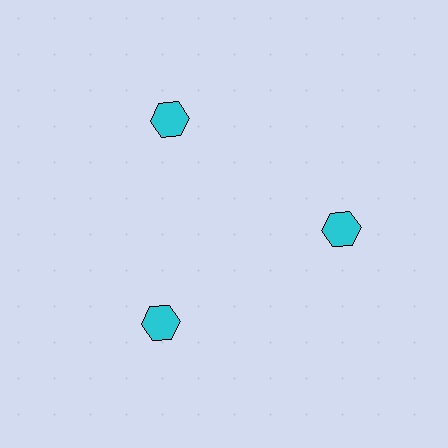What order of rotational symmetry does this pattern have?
This pattern has 3-fold rotational symmetry.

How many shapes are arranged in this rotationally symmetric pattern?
There are 3 shapes, arranged in 3 groups of 1.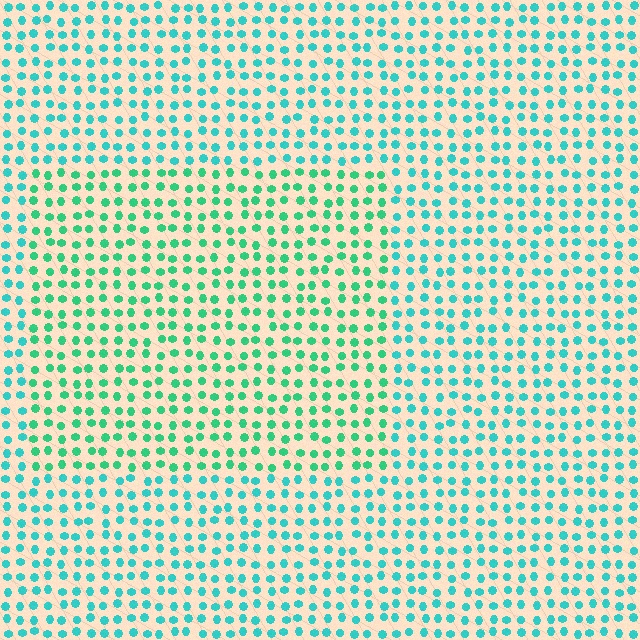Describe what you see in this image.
The image is filled with small cyan elements in a uniform arrangement. A rectangle-shaped region is visible where the elements are tinted to a slightly different hue, forming a subtle color boundary.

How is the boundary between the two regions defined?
The boundary is defined purely by a slight shift in hue (about 28 degrees). Spacing, size, and orientation are identical on both sides.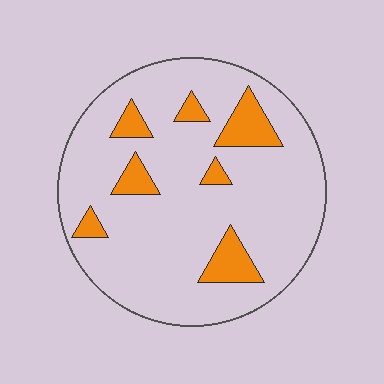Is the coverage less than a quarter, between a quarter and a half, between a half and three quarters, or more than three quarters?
Less than a quarter.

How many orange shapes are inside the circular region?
7.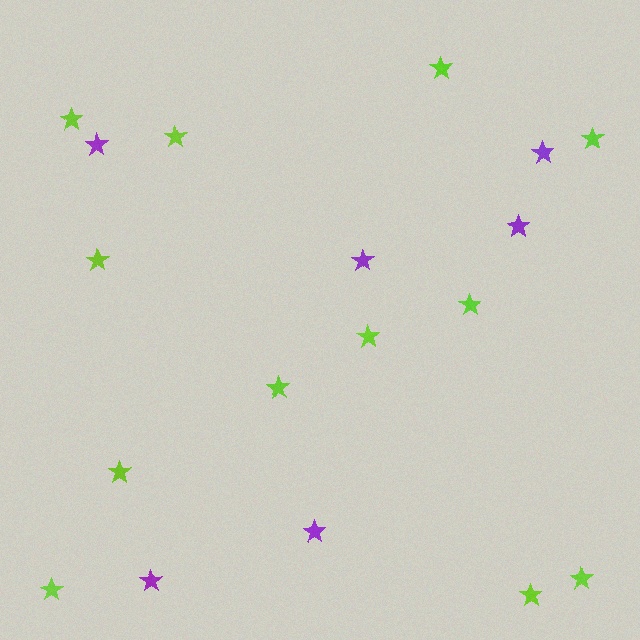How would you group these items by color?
There are 2 groups: one group of lime stars (12) and one group of purple stars (6).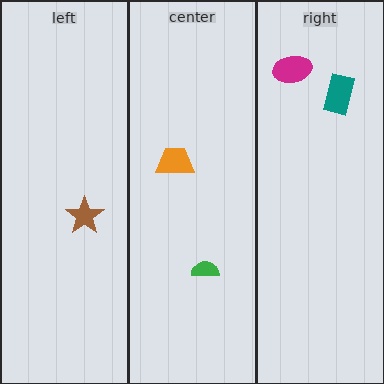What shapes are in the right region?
The magenta ellipse, the teal rectangle.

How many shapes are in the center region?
2.